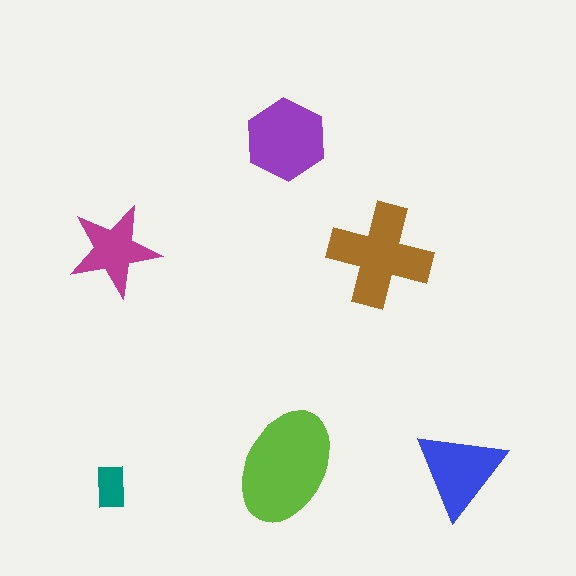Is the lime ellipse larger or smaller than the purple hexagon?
Larger.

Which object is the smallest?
The teal rectangle.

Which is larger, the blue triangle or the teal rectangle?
The blue triangle.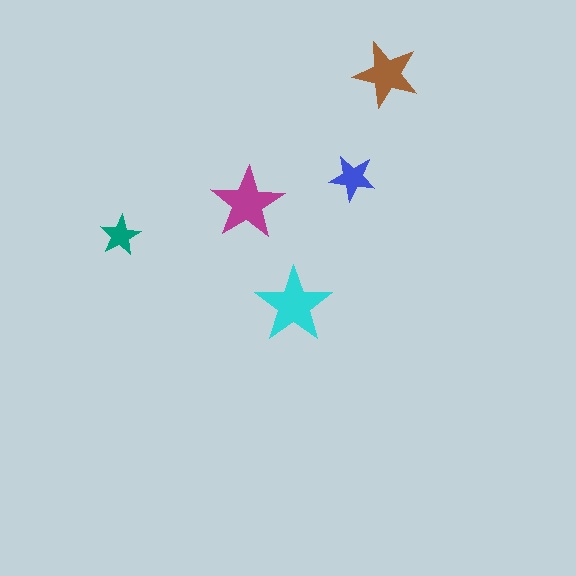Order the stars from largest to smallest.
the cyan one, the magenta one, the brown one, the blue one, the teal one.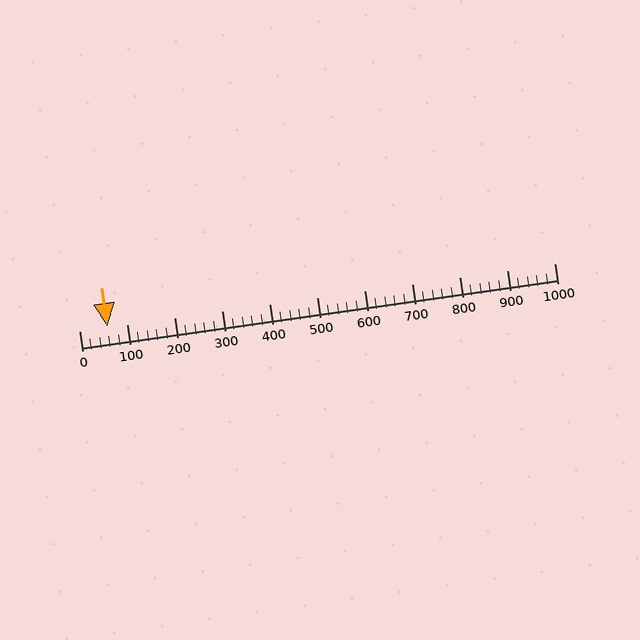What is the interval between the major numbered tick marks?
The major tick marks are spaced 100 units apart.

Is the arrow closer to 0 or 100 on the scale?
The arrow is closer to 100.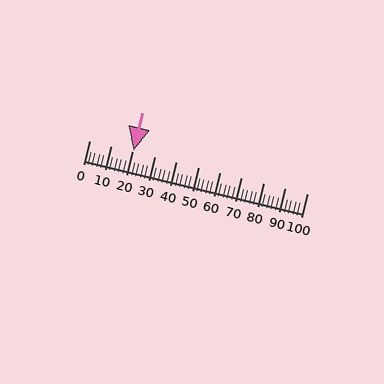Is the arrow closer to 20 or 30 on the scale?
The arrow is closer to 20.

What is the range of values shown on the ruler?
The ruler shows values from 0 to 100.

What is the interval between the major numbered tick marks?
The major tick marks are spaced 10 units apart.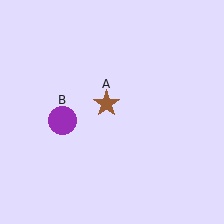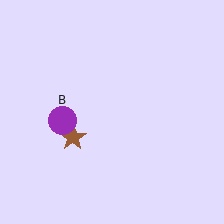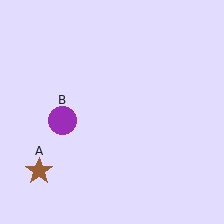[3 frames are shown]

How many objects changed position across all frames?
1 object changed position: brown star (object A).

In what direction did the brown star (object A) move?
The brown star (object A) moved down and to the left.